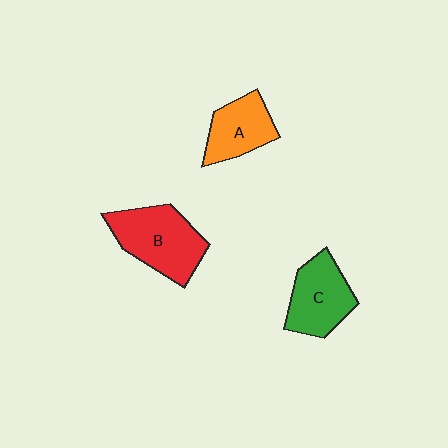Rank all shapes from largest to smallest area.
From largest to smallest: B (red), C (green), A (orange).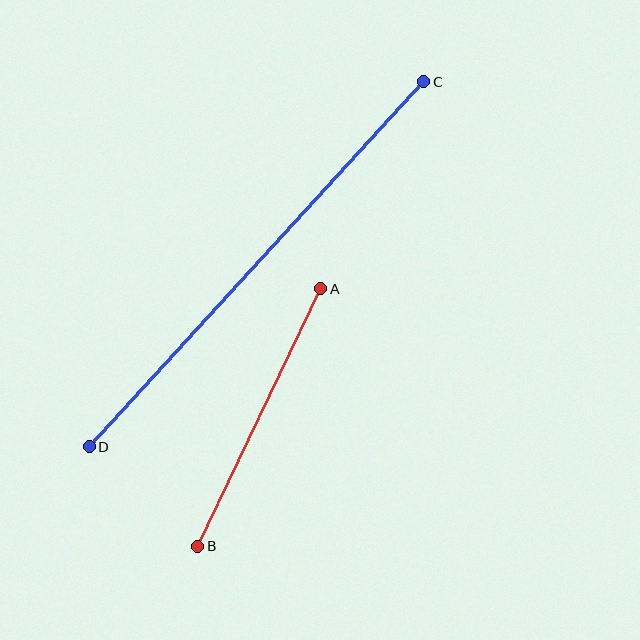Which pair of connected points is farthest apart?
Points C and D are farthest apart.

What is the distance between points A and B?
The distance is approximately 285 pixels.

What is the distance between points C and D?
The distance is approximately 495 pixels.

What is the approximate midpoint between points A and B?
The midpoint is at approximately (259, 418) pixels.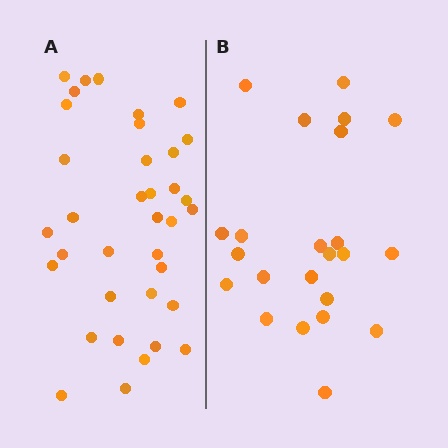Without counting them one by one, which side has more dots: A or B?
Region A (the left region) has more dots.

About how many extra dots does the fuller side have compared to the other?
Region A has approximately 15 more dots than region B.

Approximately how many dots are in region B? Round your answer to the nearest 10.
About 20 dots. (The exact count is 23, which rounds to 20.)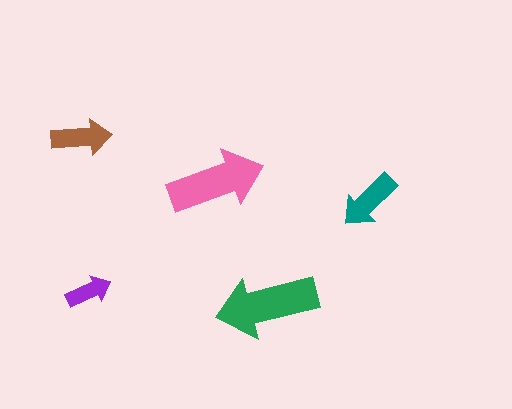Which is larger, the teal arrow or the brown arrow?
The teal one.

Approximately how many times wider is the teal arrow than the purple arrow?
About 1.5 times wider.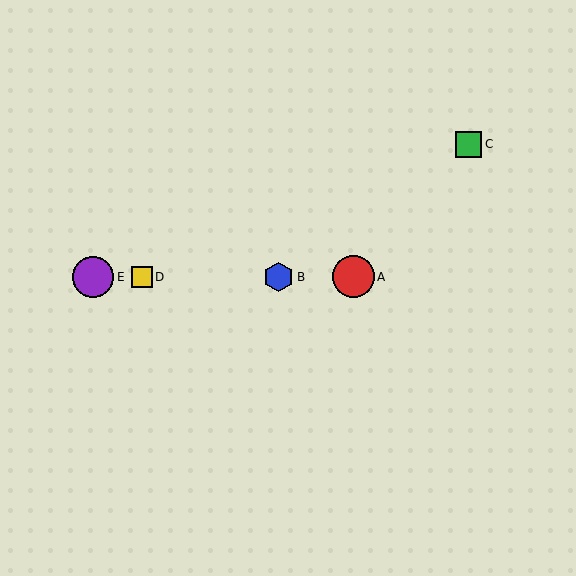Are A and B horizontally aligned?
Yes, both are at y≈277.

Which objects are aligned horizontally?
Objects A, B, D, E are aligned horizontally.